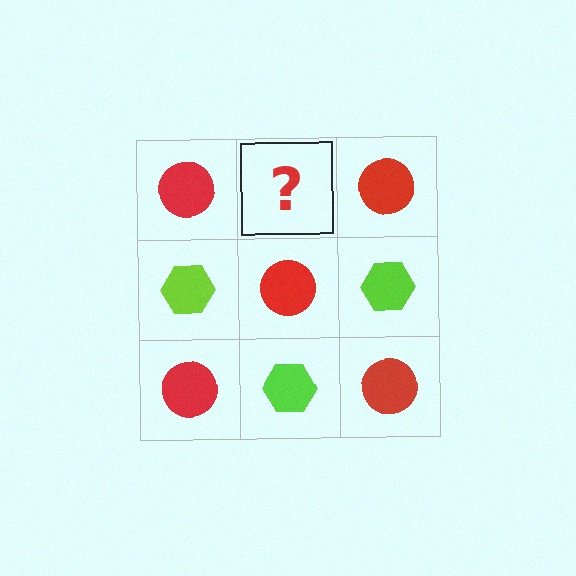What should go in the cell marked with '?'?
The missing cell should contain a lime hexagon.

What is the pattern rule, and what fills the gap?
The rule is that it alternates red circle and lime hexagon in a checkerboard pattern. The gap should be filled with a lime hexagon.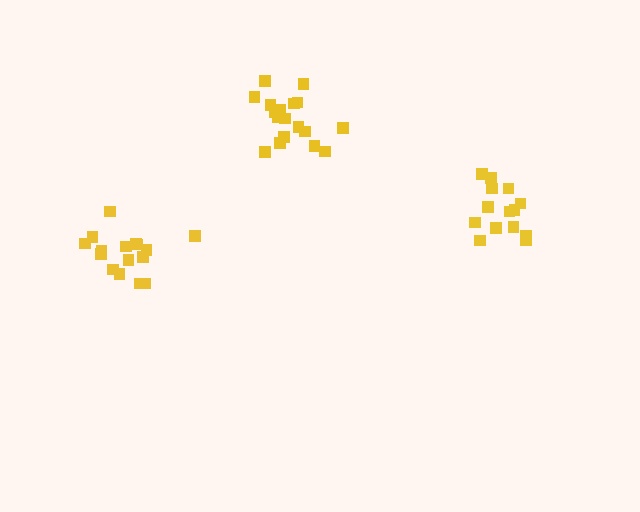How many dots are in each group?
Group 1: 19 dots, Group 2: 16 dots, Group 3: 14 dots (49 total).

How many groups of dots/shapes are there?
There are 3 groups.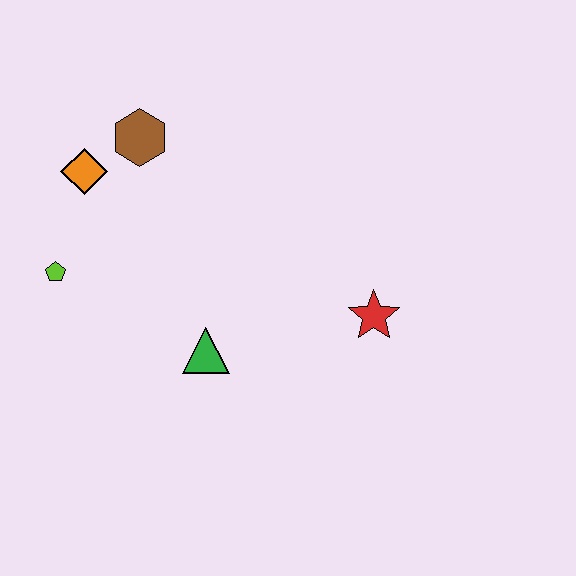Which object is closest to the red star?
The green triangle is closest to the red star.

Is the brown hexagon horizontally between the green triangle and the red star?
No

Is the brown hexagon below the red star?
No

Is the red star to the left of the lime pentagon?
No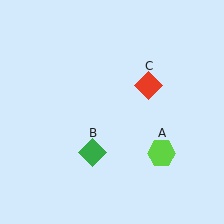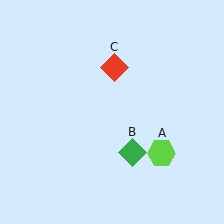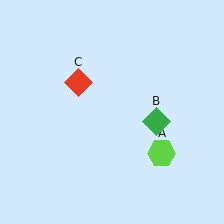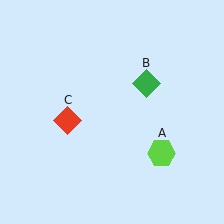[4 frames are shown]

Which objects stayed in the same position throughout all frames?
Lime hexagon (object A) remained stationary.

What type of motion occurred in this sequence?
The green diamond (object B), red diamond (object C) rotated counterclockwise around the center of the scene.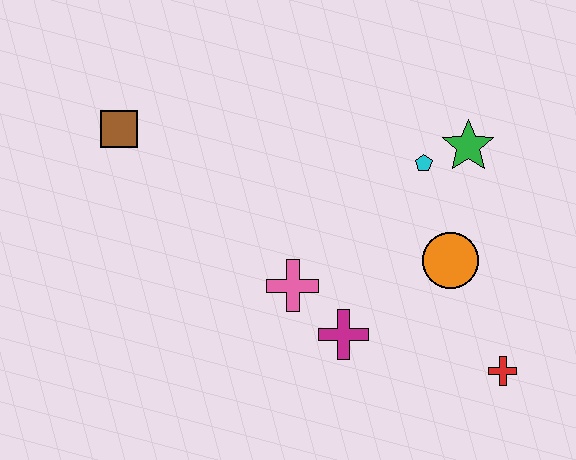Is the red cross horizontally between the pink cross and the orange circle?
No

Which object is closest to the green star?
The cyan pentagon is closest to the green star.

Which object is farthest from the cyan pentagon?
The brown square is farthest from the cyan pentagon.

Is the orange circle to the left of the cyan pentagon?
No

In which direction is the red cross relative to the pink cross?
The red cross is to the right of the pink cross.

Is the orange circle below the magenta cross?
No